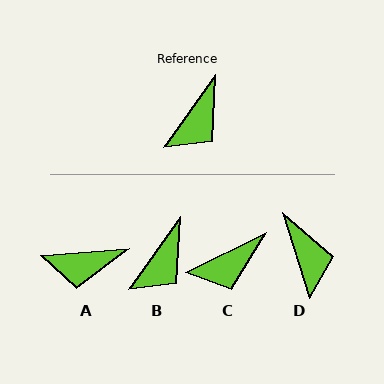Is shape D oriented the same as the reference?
No, it is off by about 53 degrees.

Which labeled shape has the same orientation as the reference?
B.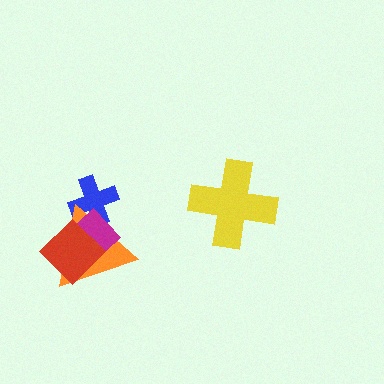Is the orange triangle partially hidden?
Yes, it is partially covered by another shape.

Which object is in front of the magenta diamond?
The red diamond is in front of the magenta diamond.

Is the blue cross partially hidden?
Yes, it is partially covered by another shape.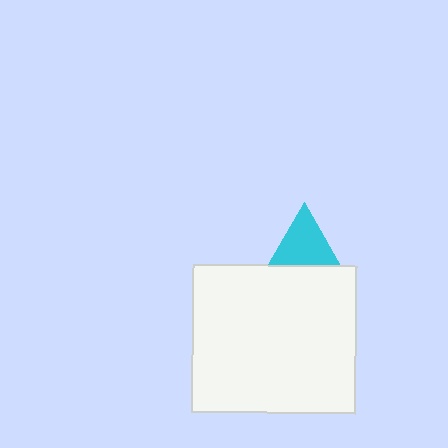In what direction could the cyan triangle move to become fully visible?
The cyan triangle could move up. That would shift it out from behind the white rectangle entirely.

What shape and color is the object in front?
The object in front is a white rectangle.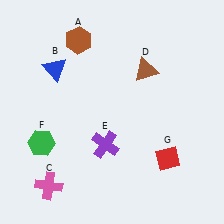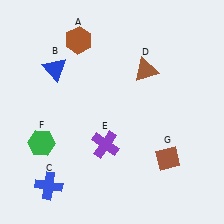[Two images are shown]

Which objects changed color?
C changed from pink to blue. G changed from red to brown.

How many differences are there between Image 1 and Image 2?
There are 2 differences between the two images.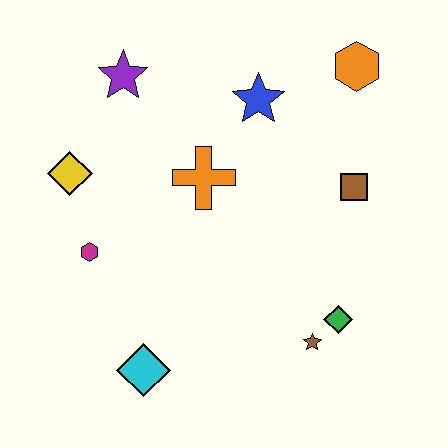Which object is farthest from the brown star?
The purple star is farthest from the brown star.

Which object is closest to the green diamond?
The brown star is closest to the green diamond.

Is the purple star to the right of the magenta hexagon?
Yes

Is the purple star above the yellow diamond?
Yes